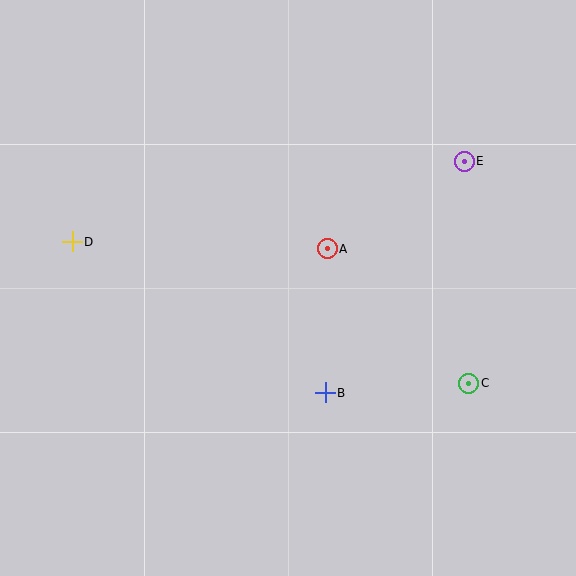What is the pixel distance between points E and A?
The distance between E and A is 163 pixels.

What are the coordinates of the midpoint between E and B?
The midpoint between E and B is at (395, 277).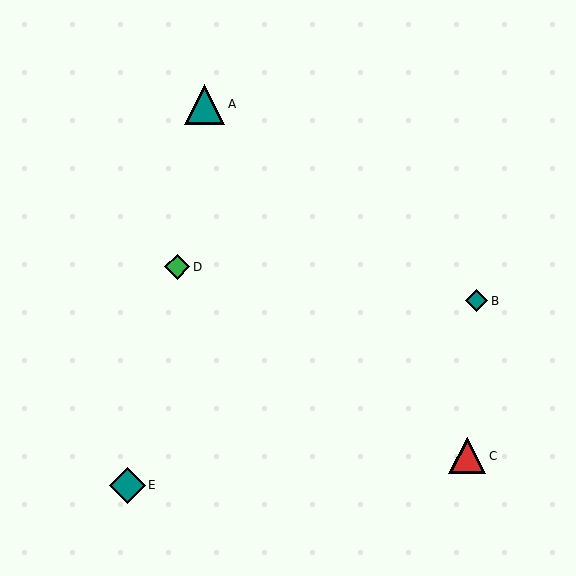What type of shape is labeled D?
Shape D is a green diamond.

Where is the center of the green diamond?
The center of the green diamond is at (177, 267).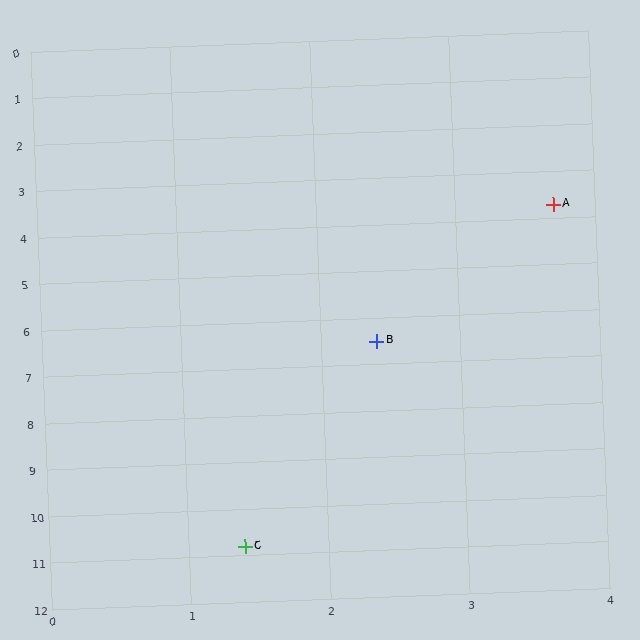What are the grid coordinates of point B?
Point B is at approximately (2.4, 6.5).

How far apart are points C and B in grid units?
Points C and B are about 4.4 grid units apart.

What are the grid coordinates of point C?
Point C is at approximately (1.4, 10.8).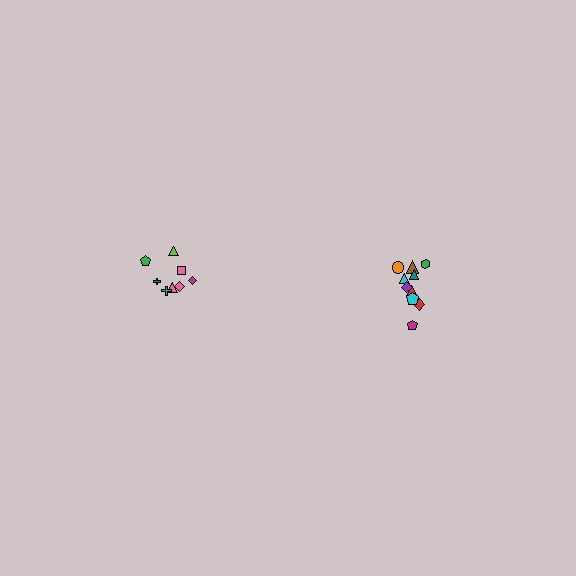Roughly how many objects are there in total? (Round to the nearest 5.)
Roughly 20 objects in total.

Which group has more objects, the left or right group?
The right group.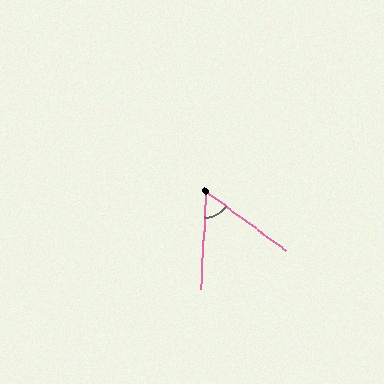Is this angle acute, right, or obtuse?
It is acute.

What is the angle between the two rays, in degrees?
Approximately 56 degrees.